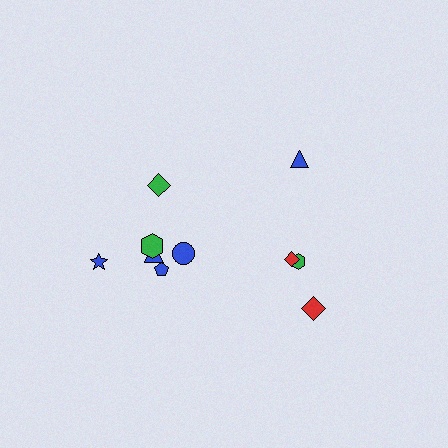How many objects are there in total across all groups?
There are 10 objects.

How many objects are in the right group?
There are 4 objects.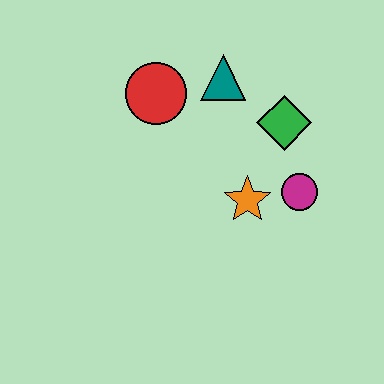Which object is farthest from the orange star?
The red circle is farthest from the orange star.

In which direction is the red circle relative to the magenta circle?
The red circle is to the left of the magenta circle.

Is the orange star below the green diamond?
Yes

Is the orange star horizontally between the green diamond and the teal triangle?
Yes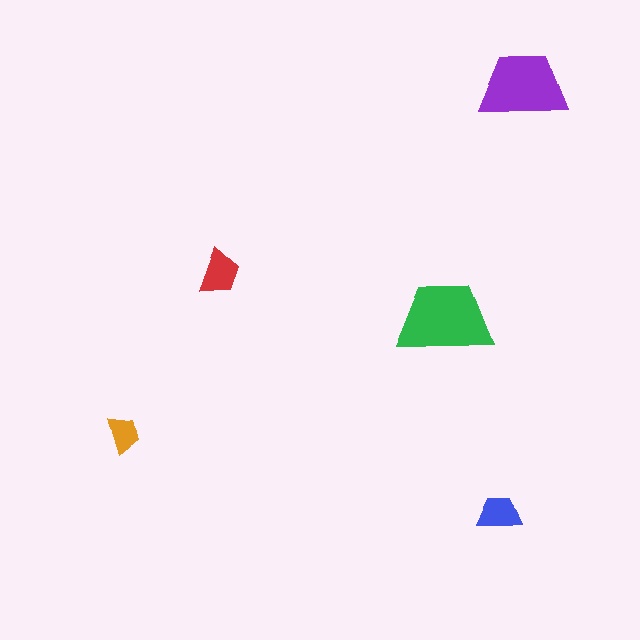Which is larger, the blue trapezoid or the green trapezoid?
The green one.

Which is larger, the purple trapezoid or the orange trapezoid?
The purple one.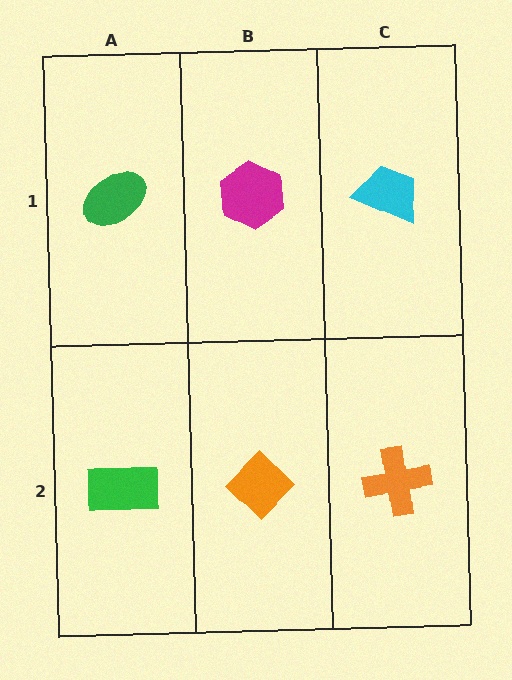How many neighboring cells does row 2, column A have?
2.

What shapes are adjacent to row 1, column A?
A green rectangle (row 2, column A), a magenta hexagon (row 1, column B).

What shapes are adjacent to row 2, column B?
A magenta hexagon (row 1, column B), a green rectangle (row 2, column A), an orange cross (row 2, column C).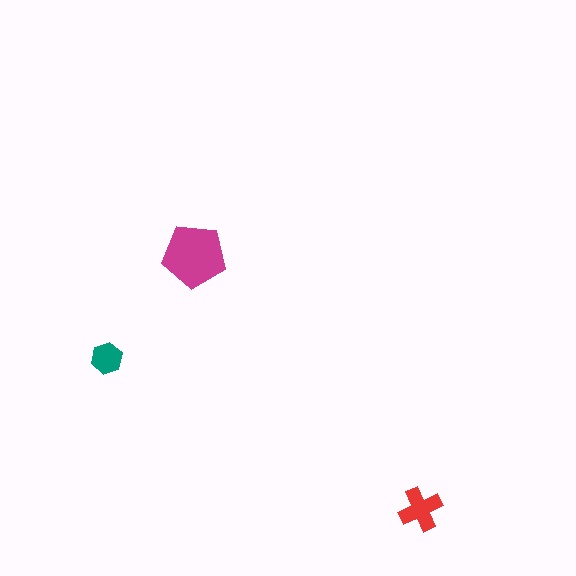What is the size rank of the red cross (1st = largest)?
2nd.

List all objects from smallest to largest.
The teal hexagon, the red cross, the magenta pentagon.